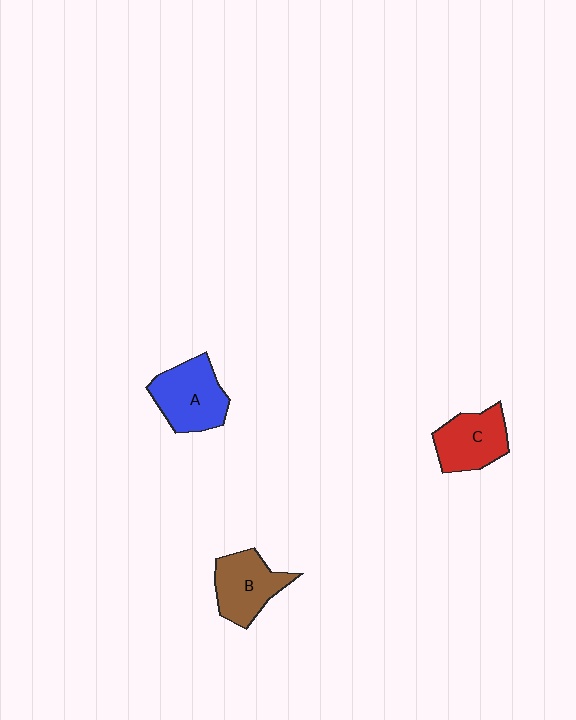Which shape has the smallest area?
Shape C (red).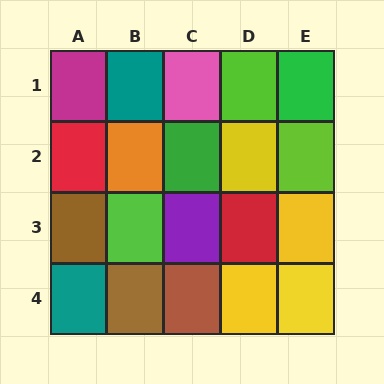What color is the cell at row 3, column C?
Purple.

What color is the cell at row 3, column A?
Brown.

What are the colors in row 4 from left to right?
Teal, brown, brown, yellow, yellow.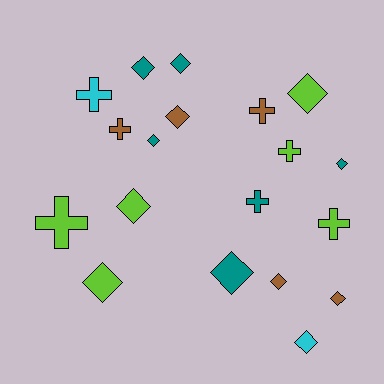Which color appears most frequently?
Lime, with 6 objects.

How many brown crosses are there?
There are 2 brown crosses.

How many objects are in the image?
There are 19 objects.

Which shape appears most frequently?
Diamond, with 12 objects.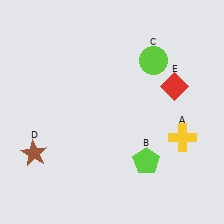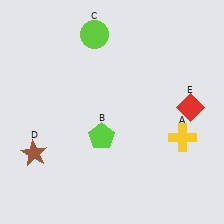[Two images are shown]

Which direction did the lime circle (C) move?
The lime circle (C) moved left.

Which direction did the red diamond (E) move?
The red diamond (E) moved down.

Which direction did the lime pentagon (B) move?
The lime pentagon (B) moved left.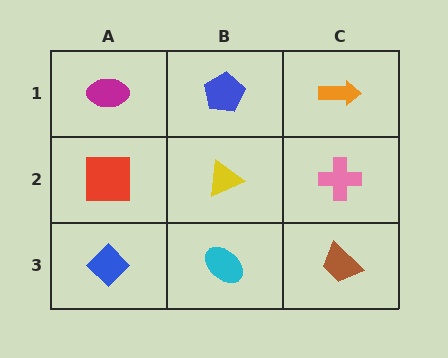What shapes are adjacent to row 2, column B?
A blue pentagon (row 1, column B), a cyan ellipse (row 3, column B), a red square (row 2, column A), a pink cross (row 2, column C).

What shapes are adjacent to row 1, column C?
A pink cross (row 2, column C), a blue pentagon (row 1, column B).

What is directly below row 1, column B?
A yellow triangle.